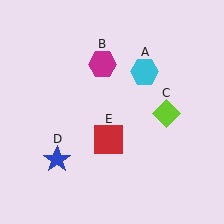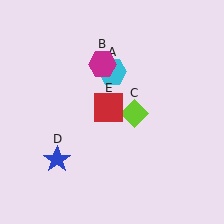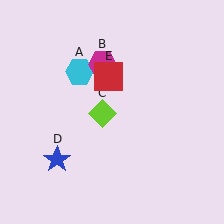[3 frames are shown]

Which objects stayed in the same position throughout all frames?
Magenta hexagon (object B) and blue star (object D) remained stationary.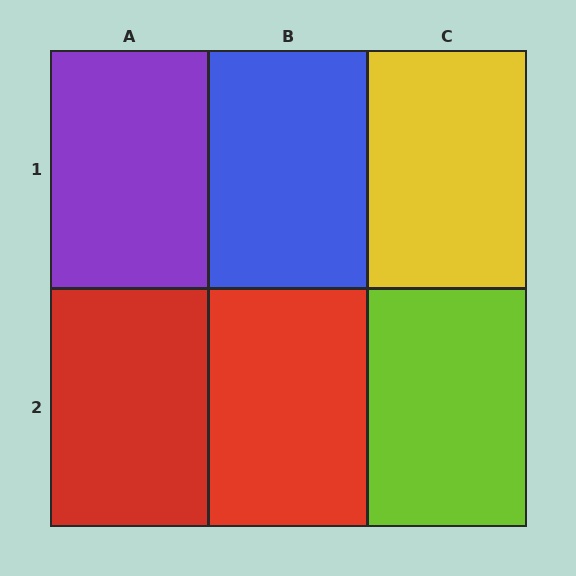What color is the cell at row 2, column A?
Red.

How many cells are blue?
1 cell is blue.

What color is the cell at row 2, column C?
Lime.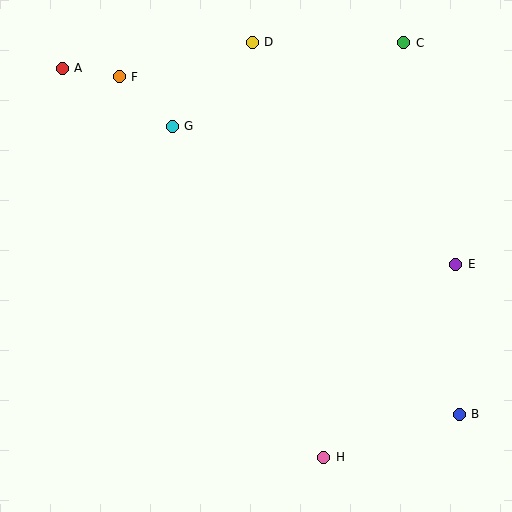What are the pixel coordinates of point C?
Point C is at (404, 43).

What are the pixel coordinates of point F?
Point F is at (119, 77).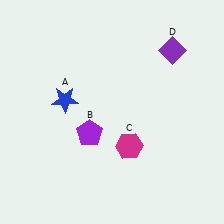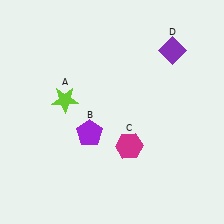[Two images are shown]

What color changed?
The star (A) changed from blue in Image 1 to lime in Image 2.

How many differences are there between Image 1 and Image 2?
There is 1 difference between the two images.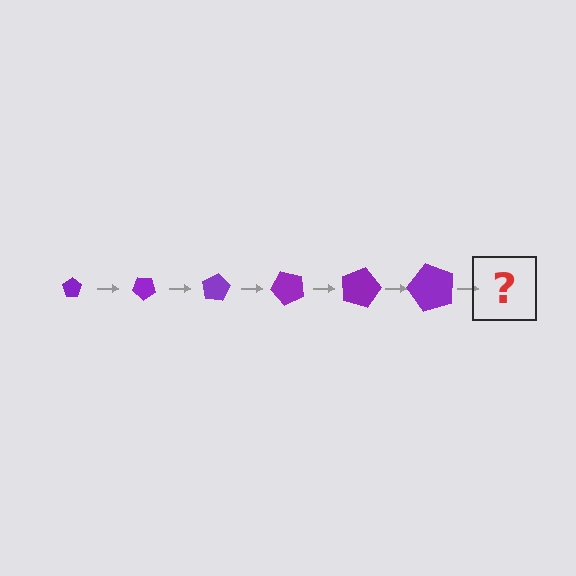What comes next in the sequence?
The next element should be a pentagon, larger than the previous one and rotated 240 degrees from the start.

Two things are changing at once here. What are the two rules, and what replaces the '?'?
The two rules are that the pentagon grows larger each step and it rotates 40 degrees each step. The '?' should be a pentagon, larger than the previous one and rotated 240 degrees from the start.